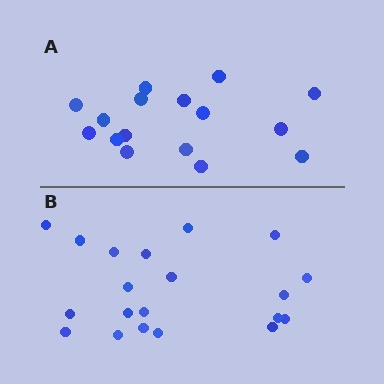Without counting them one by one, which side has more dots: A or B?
Region B (the bottom region) has more dots.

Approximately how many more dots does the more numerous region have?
Region B has about 4 more dots than region A.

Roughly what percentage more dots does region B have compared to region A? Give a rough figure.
About 25% more.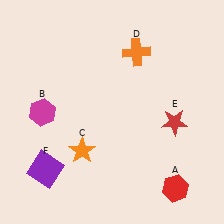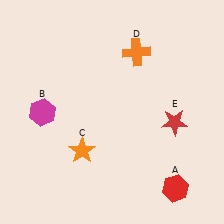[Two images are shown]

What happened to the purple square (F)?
The purple square (F) was removed in Image 2. It was in the bottom-left area of Image 1.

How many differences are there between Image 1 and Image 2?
There is 1 difference between the two images.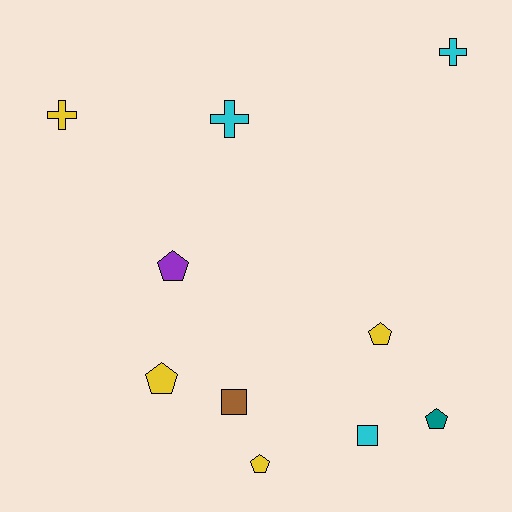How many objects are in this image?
There are 10 objects.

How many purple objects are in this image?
There is 1 purple object.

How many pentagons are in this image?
There are 5 pentagons.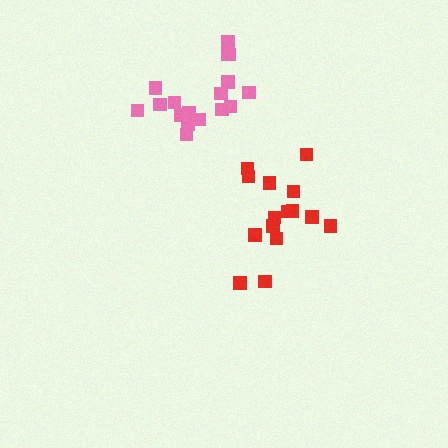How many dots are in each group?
Group 1: 15 dots, Group 2: 17 dots (32 total).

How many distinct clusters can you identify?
There are 2 distinct clusters.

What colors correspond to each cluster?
The clusters are colored: red, pink.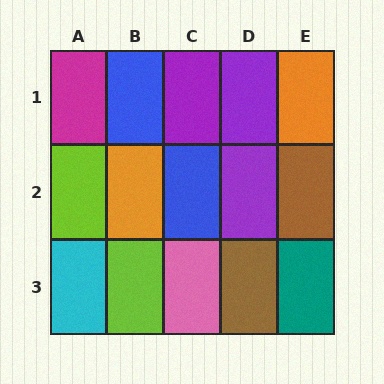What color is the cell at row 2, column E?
Brown.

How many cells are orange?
2 cells are orange.